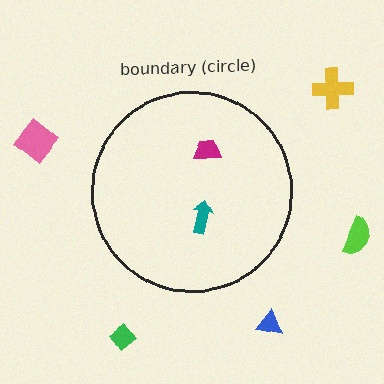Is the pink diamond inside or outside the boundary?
Outside.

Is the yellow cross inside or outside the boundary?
Outside.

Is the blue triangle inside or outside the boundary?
Outside.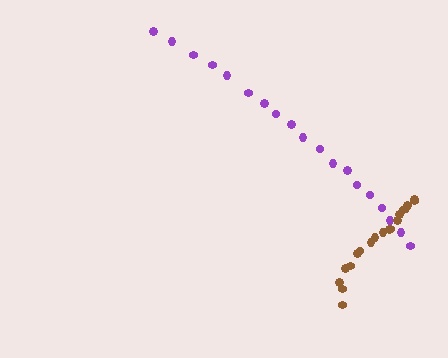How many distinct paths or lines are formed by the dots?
There are 2 distinct paths.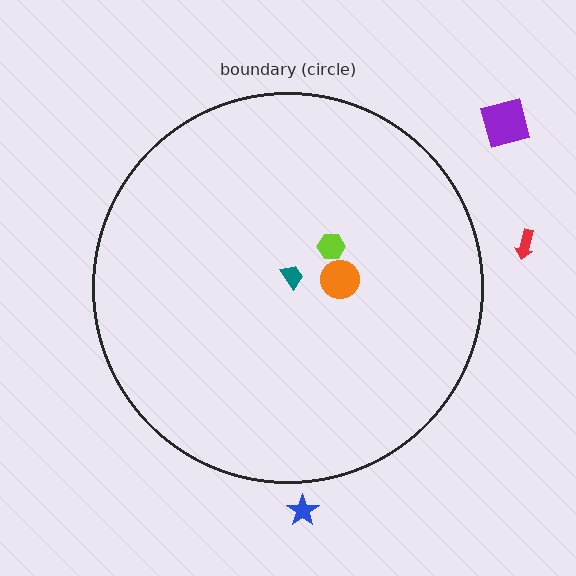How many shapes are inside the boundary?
3 inside, 3 outside.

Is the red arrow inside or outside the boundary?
Outside.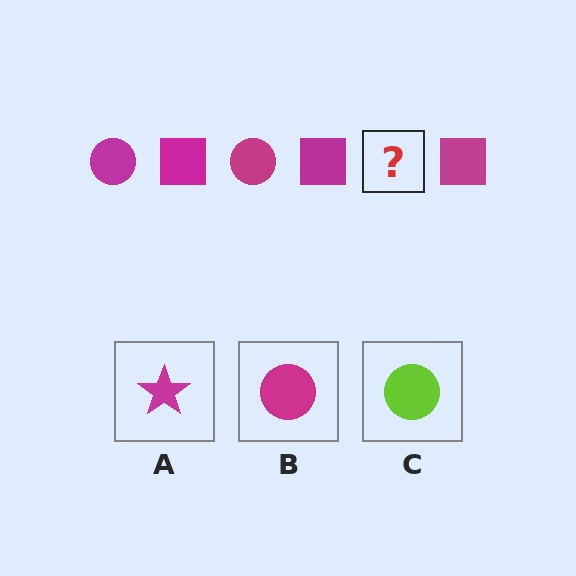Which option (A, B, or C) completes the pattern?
B.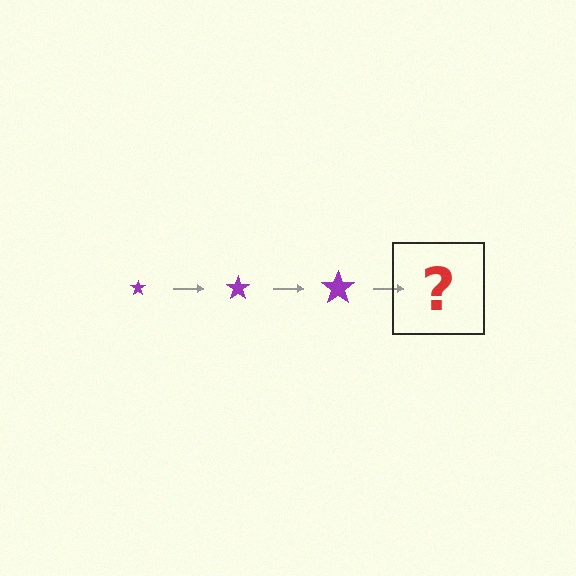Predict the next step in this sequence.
The next step is a purple star, larger than the previous one.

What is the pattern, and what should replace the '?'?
The pattern is that the star gets progressively larger each step. The '?' should be a purple star, larger than the previous one.